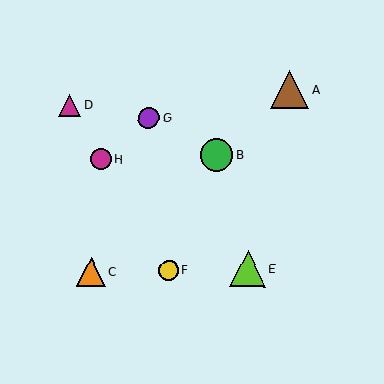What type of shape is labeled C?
Shape C is an orange triangle.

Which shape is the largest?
The brown triangle (labeled A) is the largest.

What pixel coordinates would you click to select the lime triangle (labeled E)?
Click at (248, 269) to select the lime triangle E.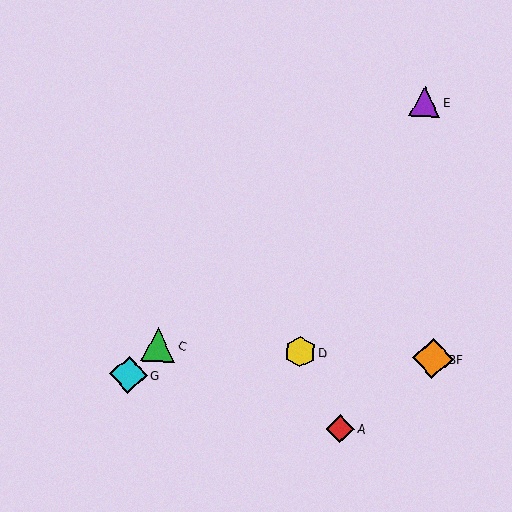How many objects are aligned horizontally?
4 objects (B, C, D, F) are aligned horizontally.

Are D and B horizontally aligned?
Yes, both are at y≈352.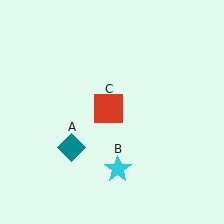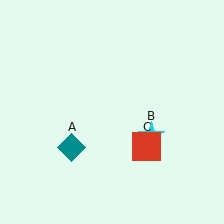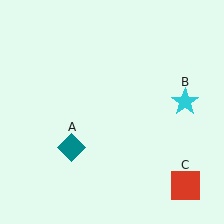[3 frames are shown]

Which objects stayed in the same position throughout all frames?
Teal diamond (object A) remained stationary.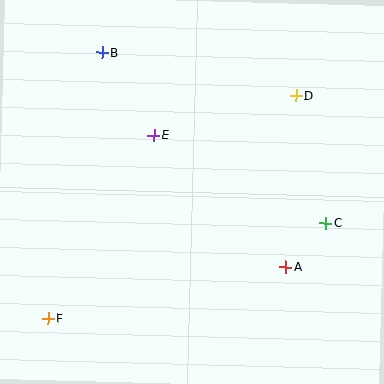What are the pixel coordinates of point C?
Point C is at (326, 223).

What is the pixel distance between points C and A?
The distance between C and A is 59 pixels.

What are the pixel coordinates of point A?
Point A is at (286, 267).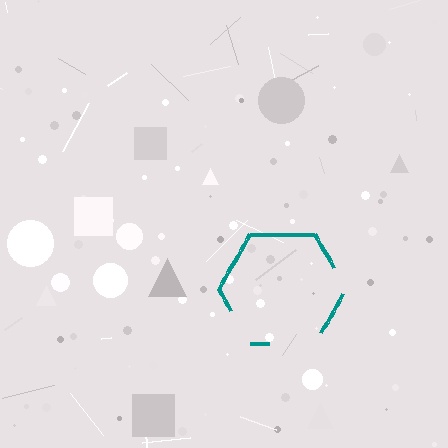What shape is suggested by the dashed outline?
The dashed outline suggests a hexagon.